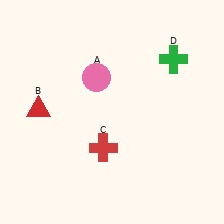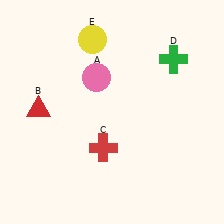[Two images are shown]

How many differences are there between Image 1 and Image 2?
There is 1 difference between the two images.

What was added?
A yellow circle (E) was added in Image 2.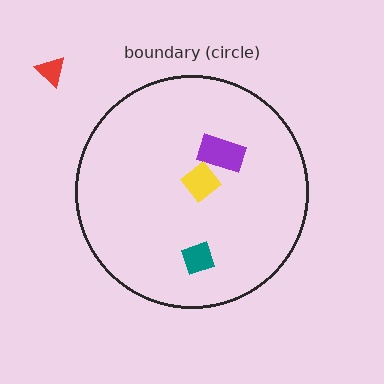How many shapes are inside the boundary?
3 inside, 1 outside.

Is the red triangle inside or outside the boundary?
Outside.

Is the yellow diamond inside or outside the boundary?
Inside.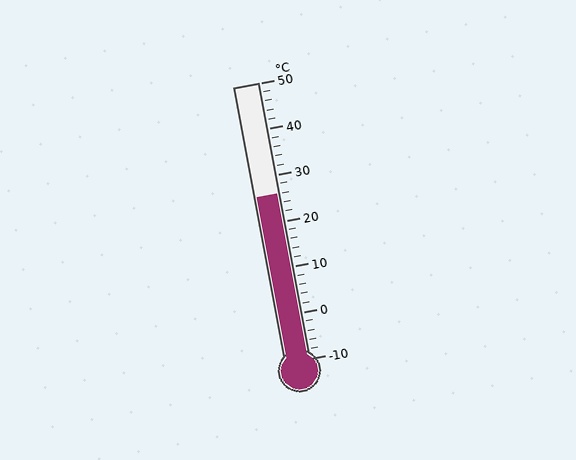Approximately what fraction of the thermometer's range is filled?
The thermometer is filled to approximately 60% of its range.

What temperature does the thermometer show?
The thermometer shows approximately 26°C.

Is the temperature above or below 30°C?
The temperature is below 30°C.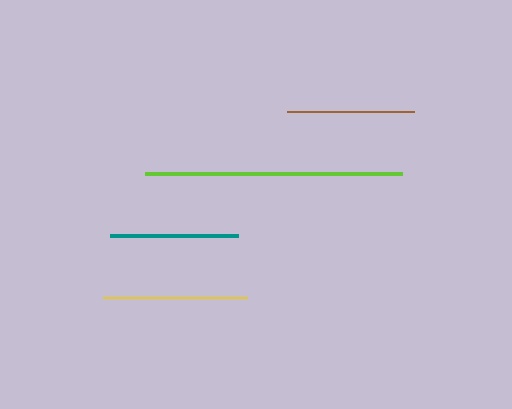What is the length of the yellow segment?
The yellow segment is approximately 144 pixels long.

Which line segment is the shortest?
The brown line is the shortest at approximately 127 pixels.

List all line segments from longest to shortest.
From longest to shortest: lime, yellow, teal, brown.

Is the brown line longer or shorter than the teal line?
The teal line is longer than the brown line.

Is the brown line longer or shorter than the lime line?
The lime line is longer than the brown line.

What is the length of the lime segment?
The lime segment is approximately 256 pixels long.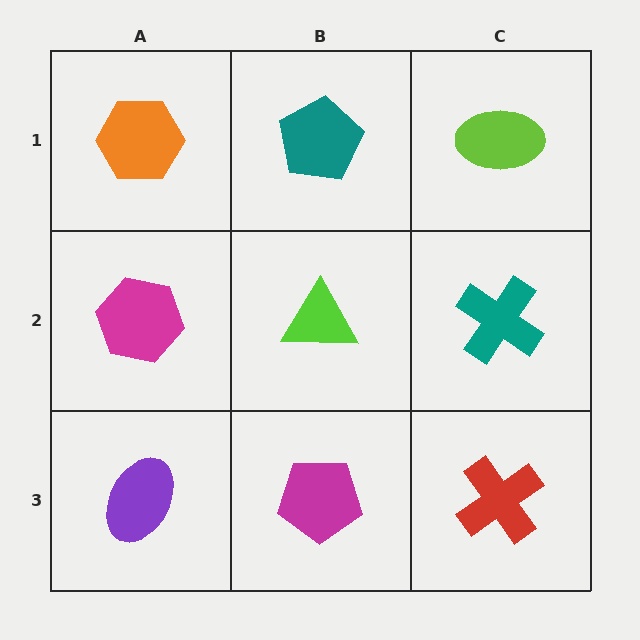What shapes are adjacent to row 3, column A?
A magenta hexagon (row 2, column A), a magenta pentagon (row 3, column B).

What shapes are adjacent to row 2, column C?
A lime ellipse (row 1, column C), a red cross (row 3, column C), a lime triangle (row 2, column B).